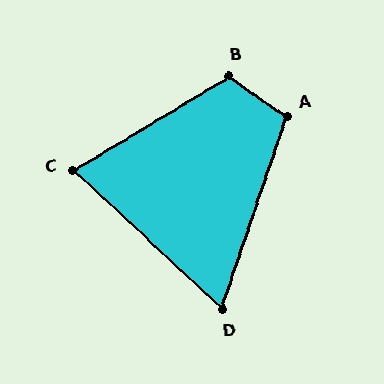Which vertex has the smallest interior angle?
D, at approximately 66 degrees.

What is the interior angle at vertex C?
Approximately 74 degrees (acute).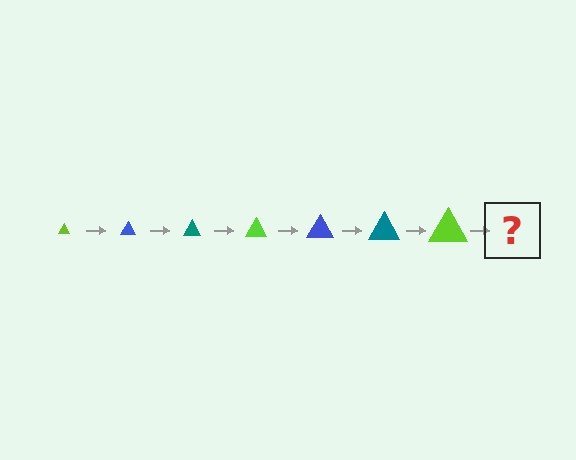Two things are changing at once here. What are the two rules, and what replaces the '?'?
The two rules are that the triangle grows larger each step and the color cycles through lime, blue, and teal. The '?' should be a blue triangle, larger than the previous one.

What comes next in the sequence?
The next element should be a blue triangle, larger than the previous one.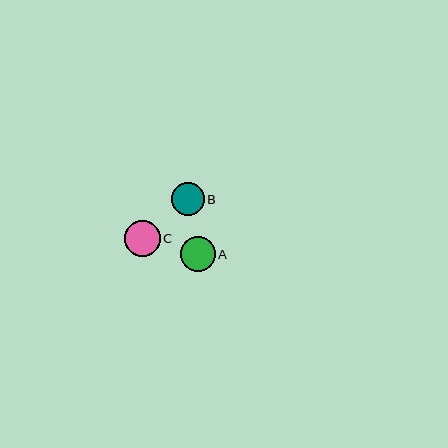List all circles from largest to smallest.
From largest to smallest: C, A, B.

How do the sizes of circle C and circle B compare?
Circle C and circle B are approximately the same size.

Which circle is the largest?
Circle C is the largest with a size of approximately 36 pixels.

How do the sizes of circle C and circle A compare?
Circle C and circle A are approximately the same size.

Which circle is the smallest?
Circle B is the smallest with a size of approximately 33 pixels.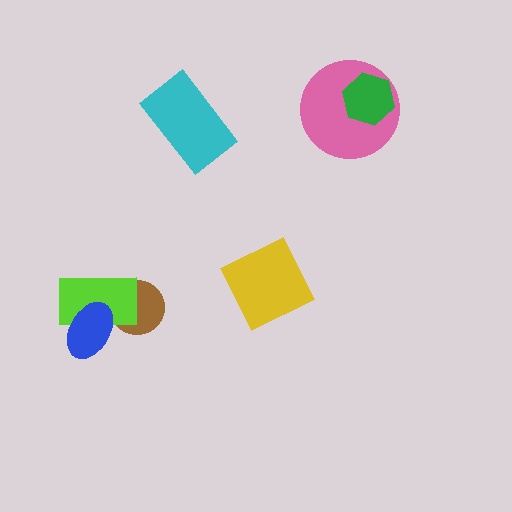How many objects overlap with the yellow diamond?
0 objects overlap with the yellow diamond.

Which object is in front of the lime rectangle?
The blue ellipse is in front of the lime rectangle.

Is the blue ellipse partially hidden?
No, no other shape covers it.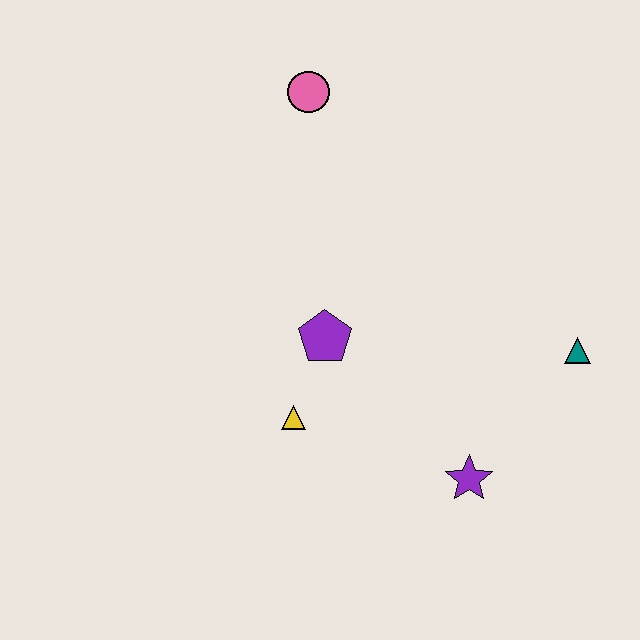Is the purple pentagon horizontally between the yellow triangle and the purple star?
Yes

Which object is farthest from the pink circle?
The purple star is farthest from the pink circle.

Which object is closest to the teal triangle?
The purple star is closest to the teal triangle.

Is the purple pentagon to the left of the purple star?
Yes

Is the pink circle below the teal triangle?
No